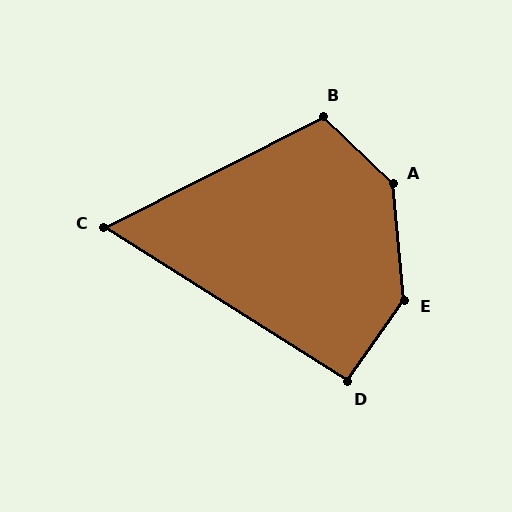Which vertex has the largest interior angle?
A, at approximately 140 degrees.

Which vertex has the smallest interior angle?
C, at approximately 59 degrees.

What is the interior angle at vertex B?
Approximately 109 degrees (obtuse).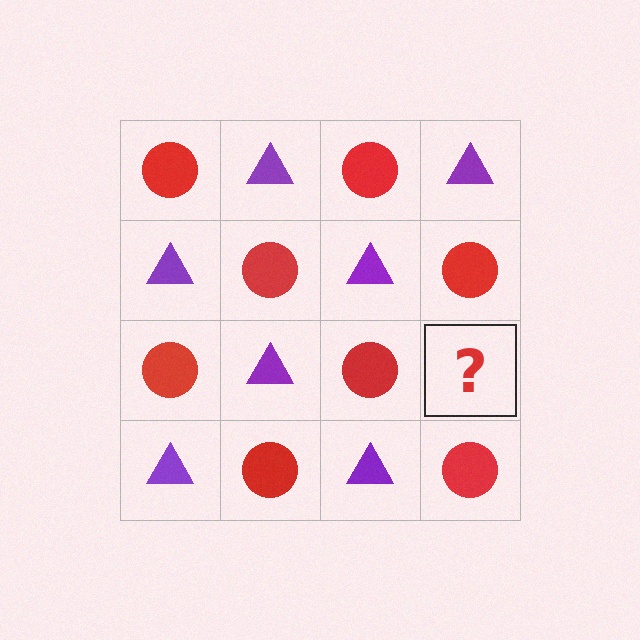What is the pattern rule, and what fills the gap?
The rule is that it alternates red circle and purple triangle in a checkerboard pattern. The gap should be filled with a purple triangle.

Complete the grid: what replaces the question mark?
The question mark should be replaced with a purple triangle.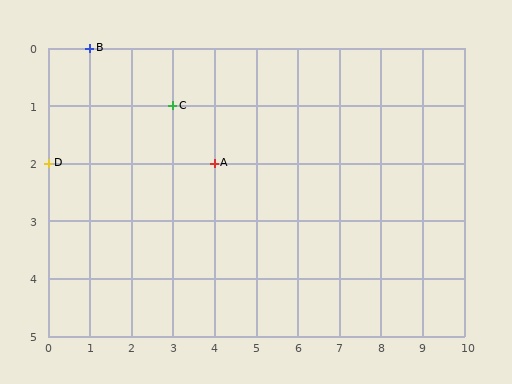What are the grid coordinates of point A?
Point A is at grid coordinates (4, 2).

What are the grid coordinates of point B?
Point B is at grid coordinates (1, 0).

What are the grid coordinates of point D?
Point D is at grid coordinates (0, 2).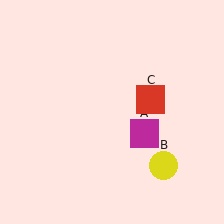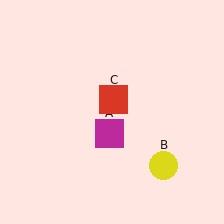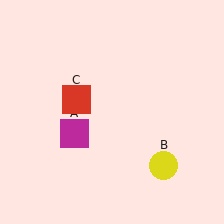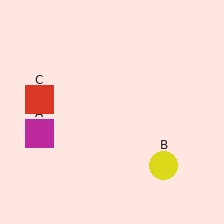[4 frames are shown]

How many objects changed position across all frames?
2 objects changed position: magenta square (object A), red square (object C).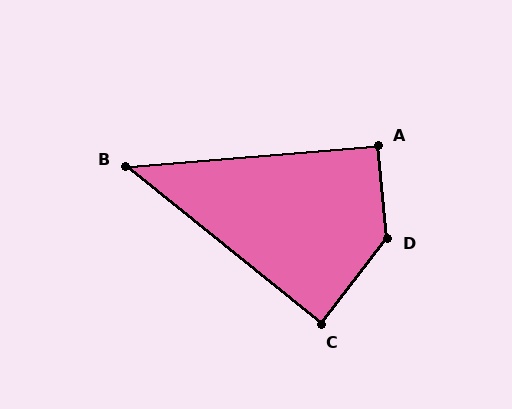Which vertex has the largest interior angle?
D, at approximately 137 degrees.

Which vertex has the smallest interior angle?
B, at approximately 43 degrees.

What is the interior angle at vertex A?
Approximately 91 degrees (approximately right).